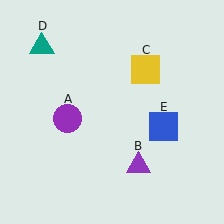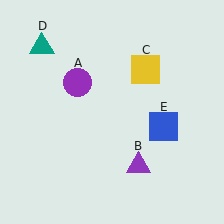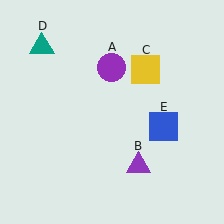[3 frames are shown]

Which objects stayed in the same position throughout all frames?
Purple triangle (object B) and yellow square (object C) and teal triangle (object D) and blue square (object E) remained stationary.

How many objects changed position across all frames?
1 object changed position: purple circle (object A).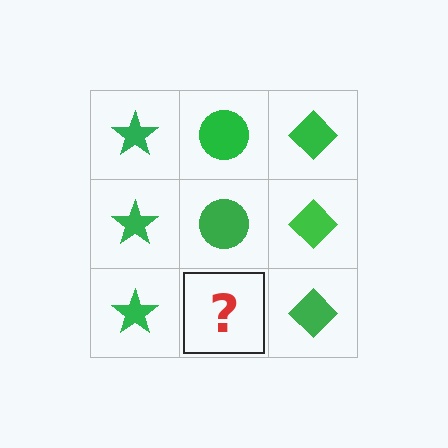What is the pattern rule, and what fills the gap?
The rule is that each column has a consistent shape. The gap should be filled with a green circle.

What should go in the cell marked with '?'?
The missing cell should contain a green circle.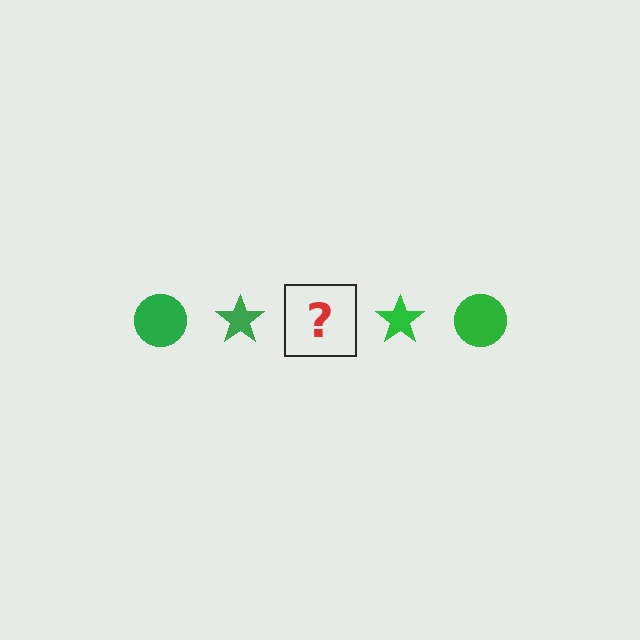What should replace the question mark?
The question mark should be replaced with a green circle.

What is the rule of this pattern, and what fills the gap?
The rule is that the pattern cycles through circle, star shapes in green. The gap should be filled with a green circle.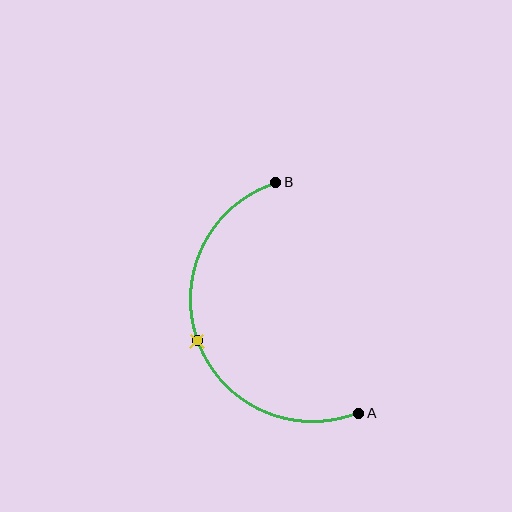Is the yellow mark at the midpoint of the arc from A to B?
Yes. The yellow mark lies on the arc at equal arc-length from both A and B — it is the arc midpoint.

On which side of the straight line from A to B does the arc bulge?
The arc bulges to the left of the straight line connecting A and B.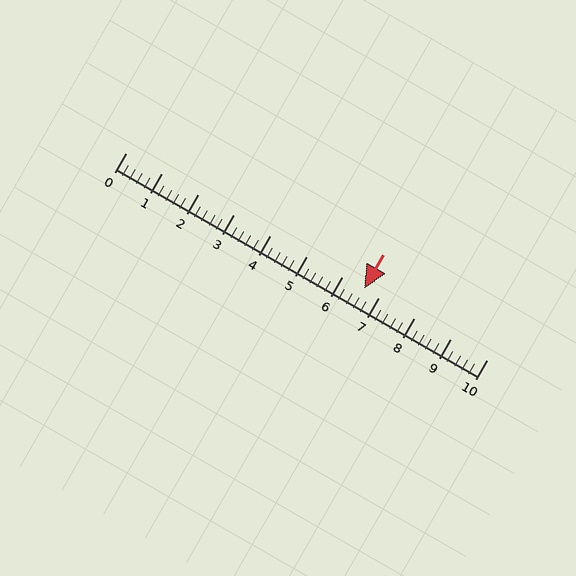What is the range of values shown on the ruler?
The ruler shows values from 0 to 10.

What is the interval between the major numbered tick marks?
The major tick marks are spaced 1 units apart.